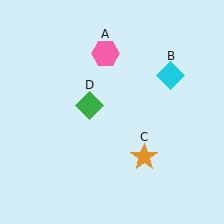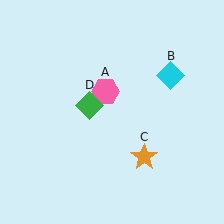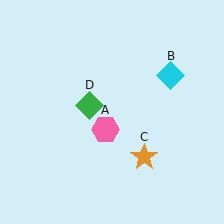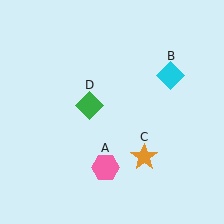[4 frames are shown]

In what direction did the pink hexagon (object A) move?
The pink hexagon (object A) moved down.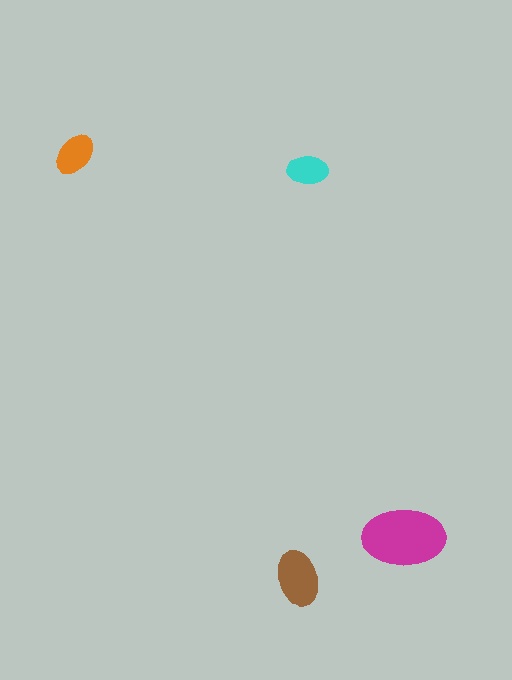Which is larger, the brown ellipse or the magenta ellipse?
The magenta one.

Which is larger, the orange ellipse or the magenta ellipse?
The magenta one.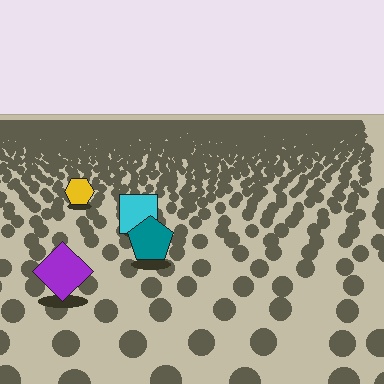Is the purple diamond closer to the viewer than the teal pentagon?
Yes. The purple diamond is closer — you can tell from the texture gradient: the ground texture is coarser near it.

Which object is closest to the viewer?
The purple diamond is closest. The texture marks near it are larger and more spread out.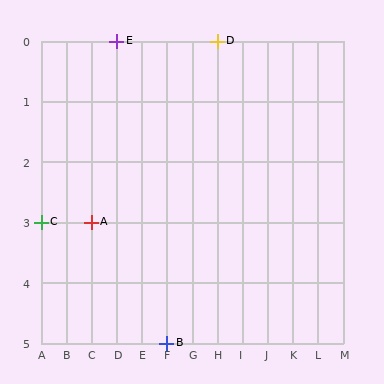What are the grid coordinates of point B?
Point B is at grid coordinates (F, 5).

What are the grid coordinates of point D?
Point D is at grid coordinates (H, 0).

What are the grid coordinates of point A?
Point A is at grid coordinates (C, 3).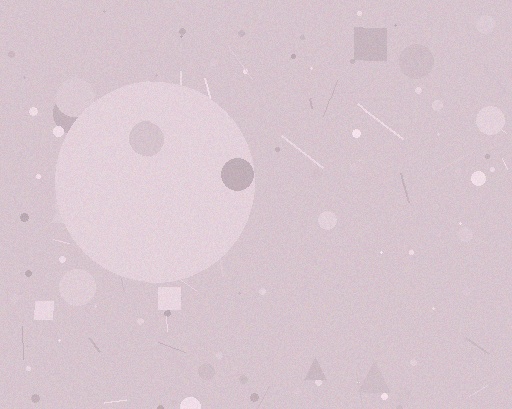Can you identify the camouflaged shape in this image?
The camouflaged shape is a circle.